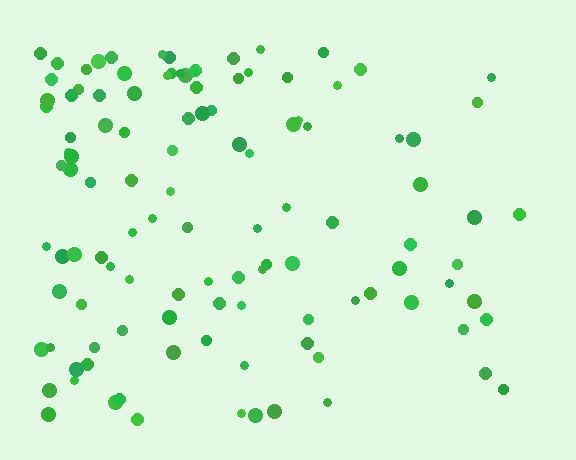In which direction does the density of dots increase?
From right to left, with the left side densest.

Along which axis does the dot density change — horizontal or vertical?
Horizontal.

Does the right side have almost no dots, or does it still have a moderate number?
Still a moderate number, just noticeably fewer than the left.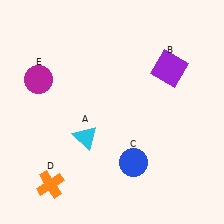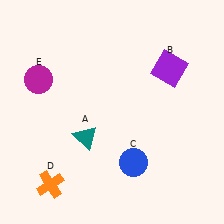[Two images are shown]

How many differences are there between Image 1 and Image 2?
There is 1 difference between the two images.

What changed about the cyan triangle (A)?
In Image 1, A is cyan. In Image 2, it changed to teal.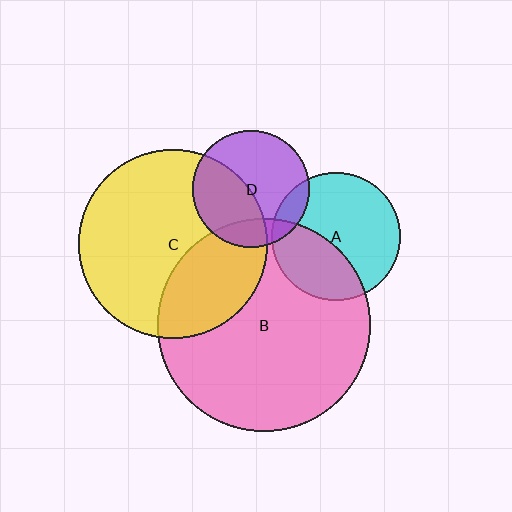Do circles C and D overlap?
Yes.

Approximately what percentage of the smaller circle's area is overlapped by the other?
Approximately 45%.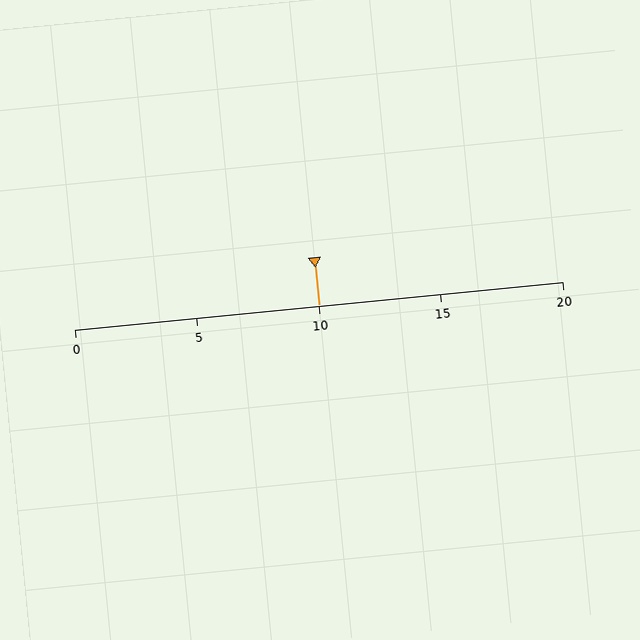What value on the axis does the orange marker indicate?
The marker indicates approximately 10.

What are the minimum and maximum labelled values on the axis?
The axis runs from 0 to 20.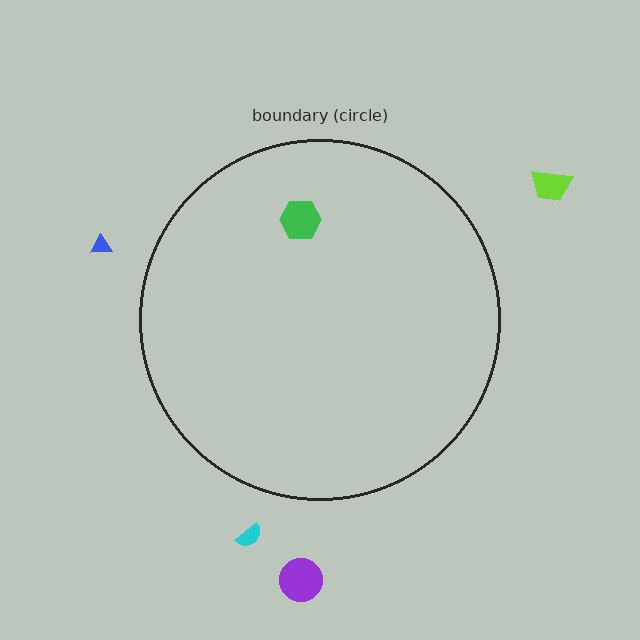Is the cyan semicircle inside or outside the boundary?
Outside.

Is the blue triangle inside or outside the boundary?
Outside.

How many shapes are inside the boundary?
1 inside, 4 outside.